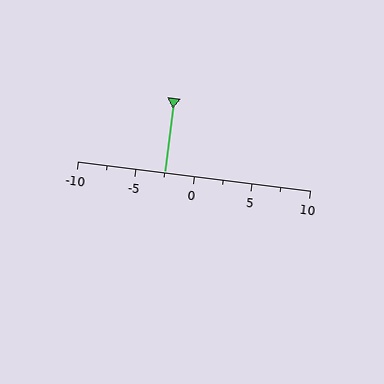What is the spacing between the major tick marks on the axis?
The major ticks are spaced 5 apart.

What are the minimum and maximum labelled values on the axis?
The axis runs from -10 to 10.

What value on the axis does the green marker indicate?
The marker indicates approximately -2.5.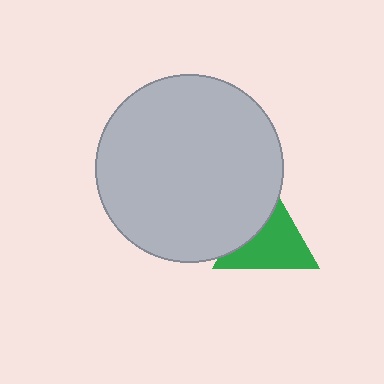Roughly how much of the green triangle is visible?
Most of it is visible (roughly 67%).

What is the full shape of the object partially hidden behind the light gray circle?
The partially hidden object is a green triangle.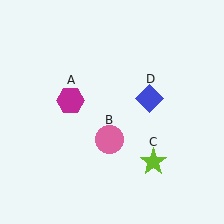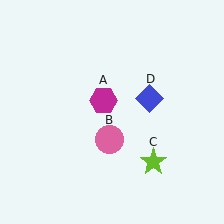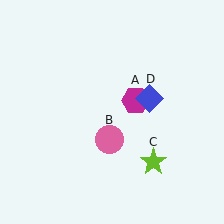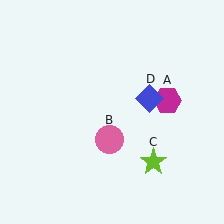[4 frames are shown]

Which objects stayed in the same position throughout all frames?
Pink circle (object B) and lime star (object C) and blue diamond (object D) remained stationary.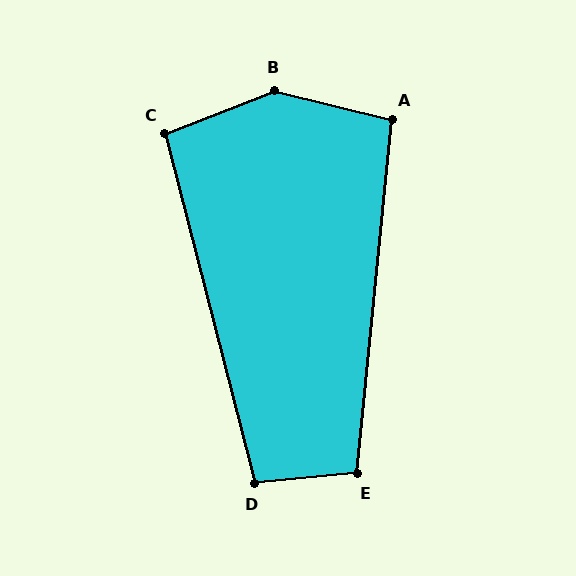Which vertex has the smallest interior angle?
C, at approximately 97 degrees.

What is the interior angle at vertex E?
Approximately 101 degrees (obtuse).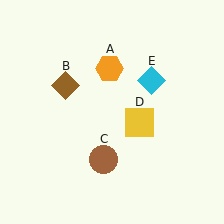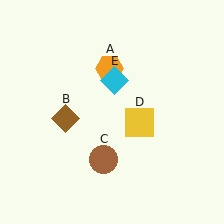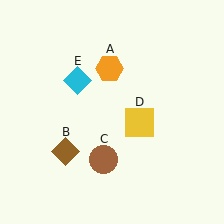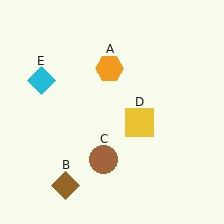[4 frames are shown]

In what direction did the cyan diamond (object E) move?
The cyan diamond (object E) moved left.